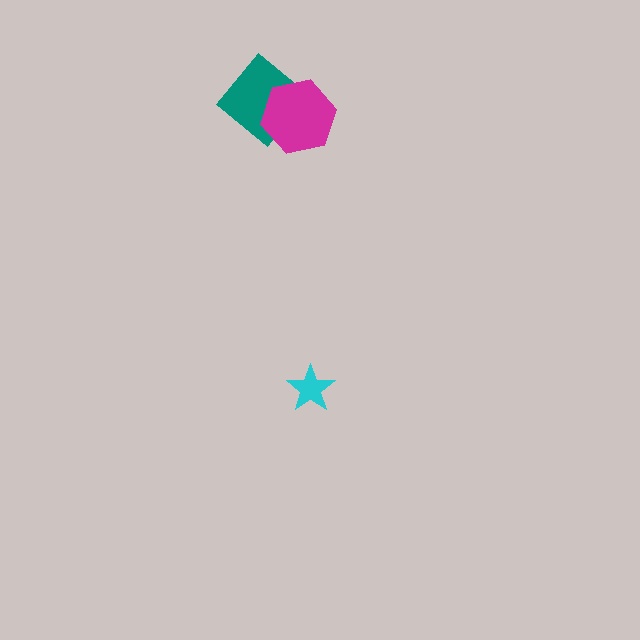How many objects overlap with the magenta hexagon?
1 object overlaps with the magenta hexagon.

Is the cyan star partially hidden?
No, no other shape covers it.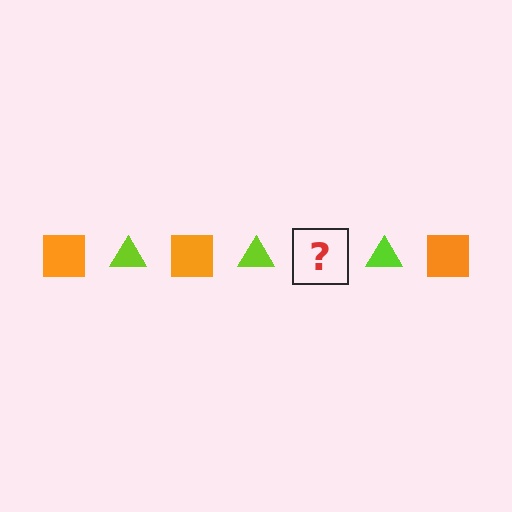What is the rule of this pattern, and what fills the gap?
The rule is that the pattern alternates between orange square and lime triangle. The gap should be filled with an orange square.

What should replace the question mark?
The question mark should be replaced with an orange square.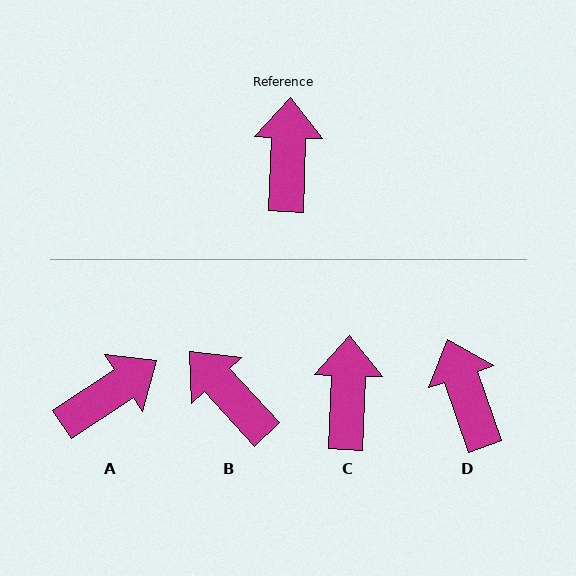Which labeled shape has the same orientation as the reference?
C.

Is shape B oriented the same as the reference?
No, it is off by about 45 degrees.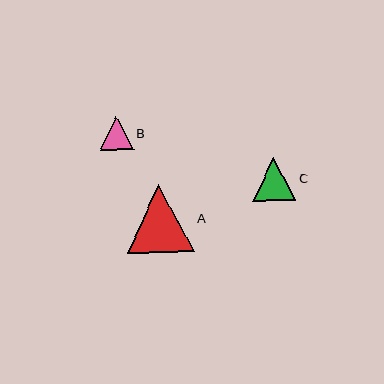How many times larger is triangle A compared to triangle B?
Triangle A is approximately 2.0 times the size of triangle B.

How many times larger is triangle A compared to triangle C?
Triangle A is approximately 1.6 times the size of triangle C.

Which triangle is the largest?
Triangle A is the largest with a size of approximately 68 pixels.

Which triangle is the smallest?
Triangle B is the smallest with a size of approximately 34 pixels.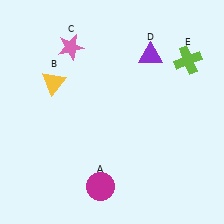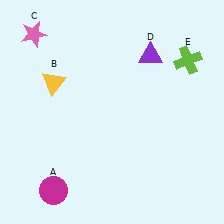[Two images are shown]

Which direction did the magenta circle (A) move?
The magenta circle (A) moved left.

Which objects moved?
The objects that moved are: the magenta circle (A), the pink star (C).